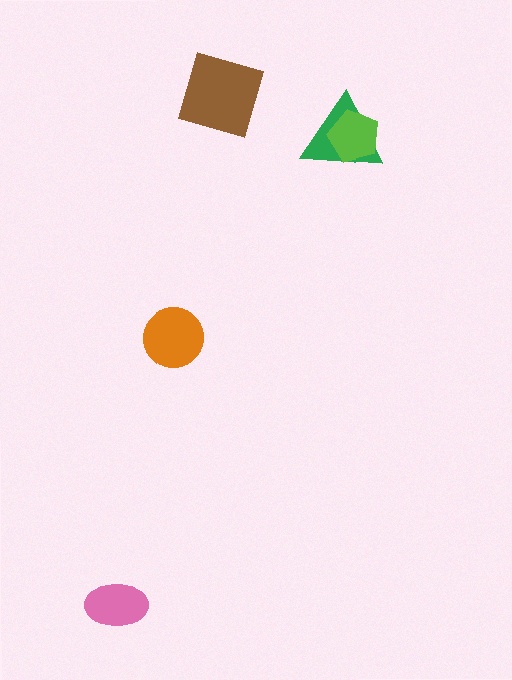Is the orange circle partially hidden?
No, no other shape covers it.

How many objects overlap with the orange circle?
0 objects overlap with the orange circle.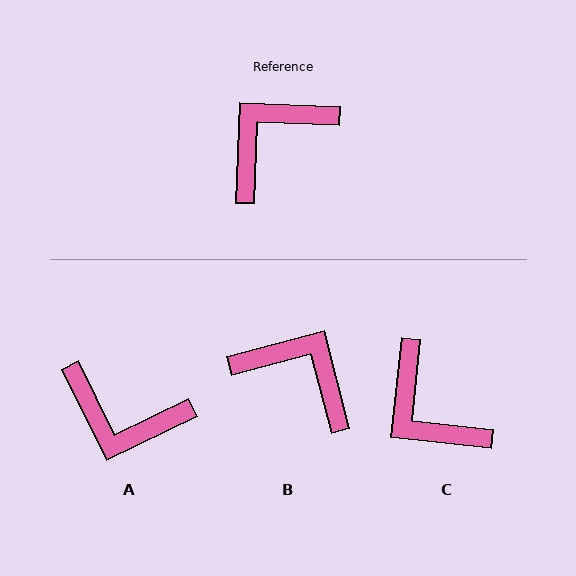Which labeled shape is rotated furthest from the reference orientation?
A, about 118 degrees away.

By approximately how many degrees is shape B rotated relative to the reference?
Approximately 73 degrees clockwise.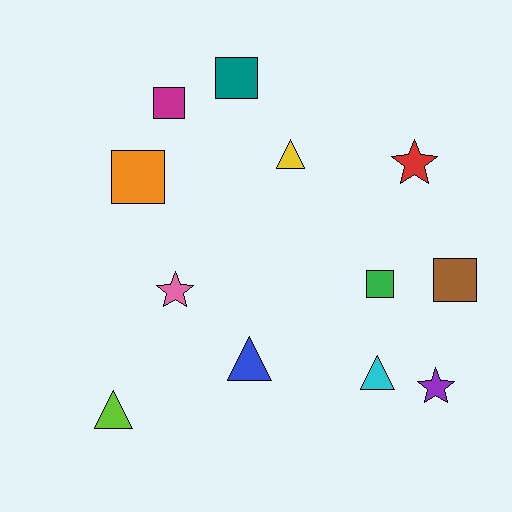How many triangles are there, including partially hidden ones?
There are 4 triangles.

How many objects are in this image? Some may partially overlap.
There are 12 objects.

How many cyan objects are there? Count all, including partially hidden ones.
There is 1 cyan object.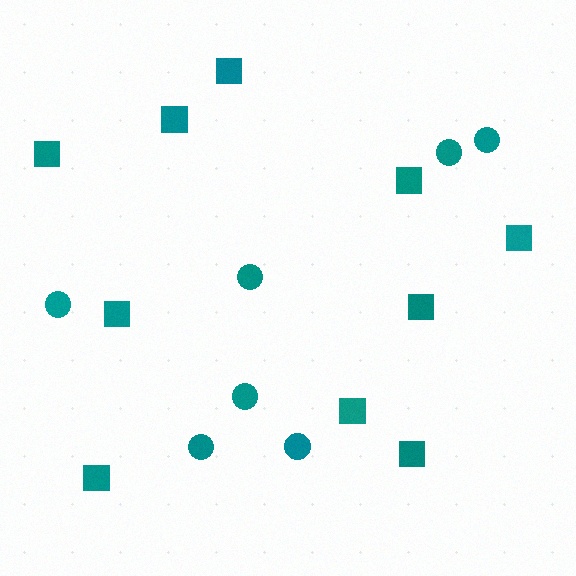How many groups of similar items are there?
There are 2 groups: one group of squares (10) and one group of circles (7).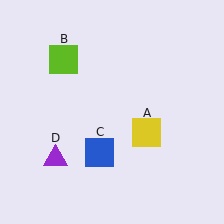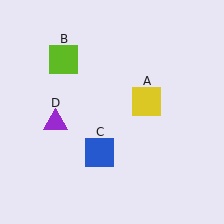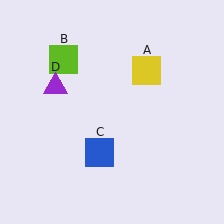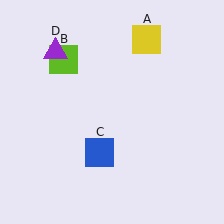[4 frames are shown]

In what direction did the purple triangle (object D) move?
The purple triangle (object D) moved up.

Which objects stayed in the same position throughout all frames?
Lime square (object B) and blue square (object C) remained stationary.